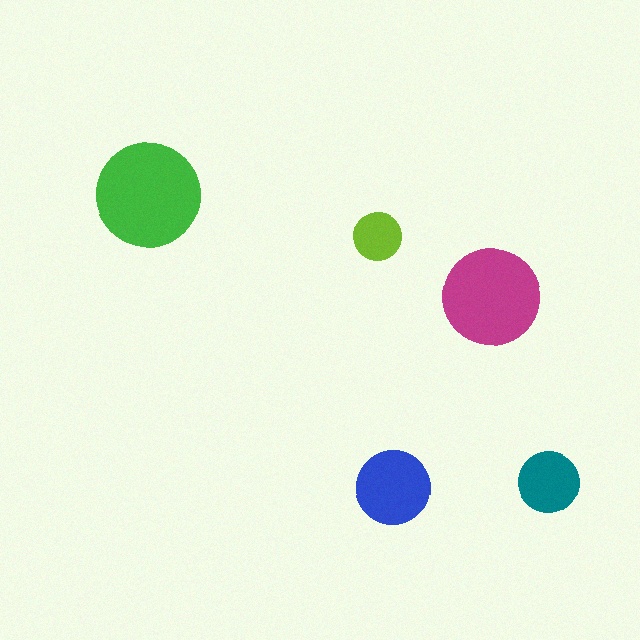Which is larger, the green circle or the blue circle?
The green one.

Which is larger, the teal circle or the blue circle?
The blue one.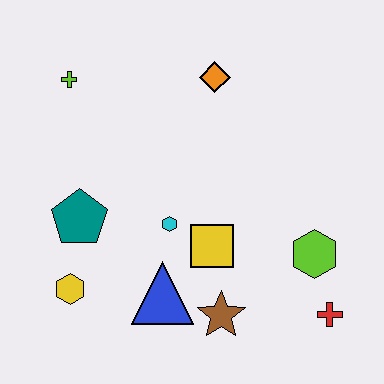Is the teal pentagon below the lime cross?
Yes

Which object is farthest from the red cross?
The lime cross is farthest from the red cross.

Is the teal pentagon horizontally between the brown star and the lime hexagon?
No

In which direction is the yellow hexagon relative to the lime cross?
The yellow hexagon is below the lime cross.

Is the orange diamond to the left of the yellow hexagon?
No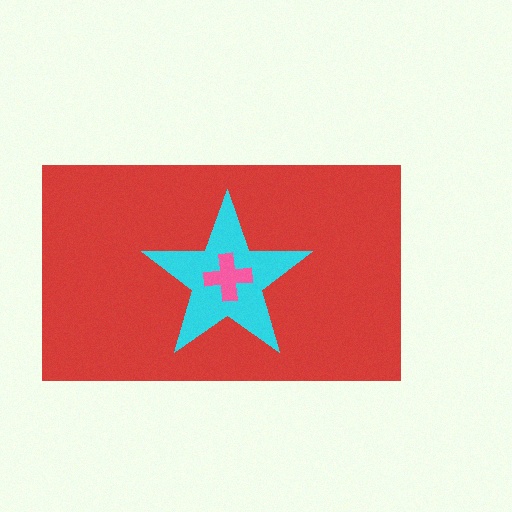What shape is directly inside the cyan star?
The pink cross.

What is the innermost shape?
The pink cross.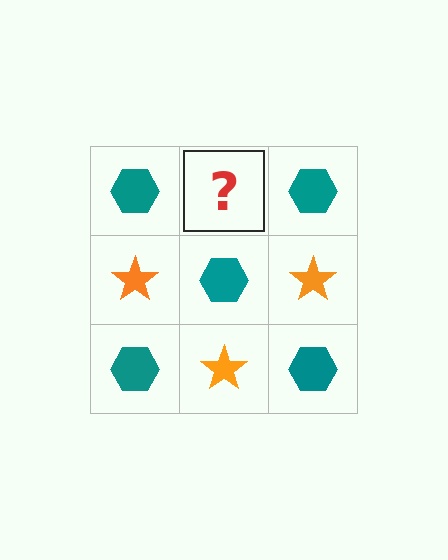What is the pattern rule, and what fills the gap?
The rule is that it alternates teal hexagon and orange star in a checkerboard pattern. The gap should be filled with an orange star.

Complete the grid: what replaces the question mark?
The question mark should be replaced with an orange star.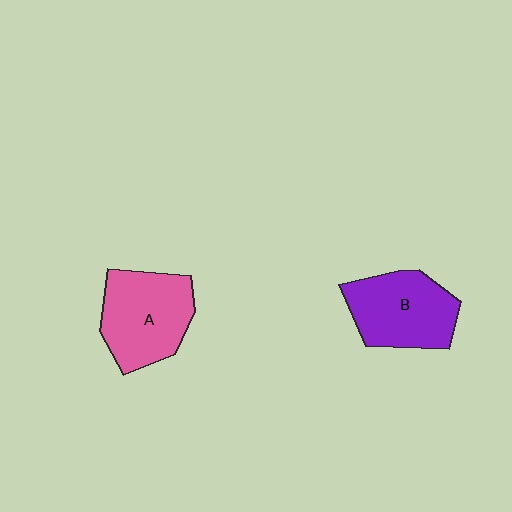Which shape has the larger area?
Shape A (pink).